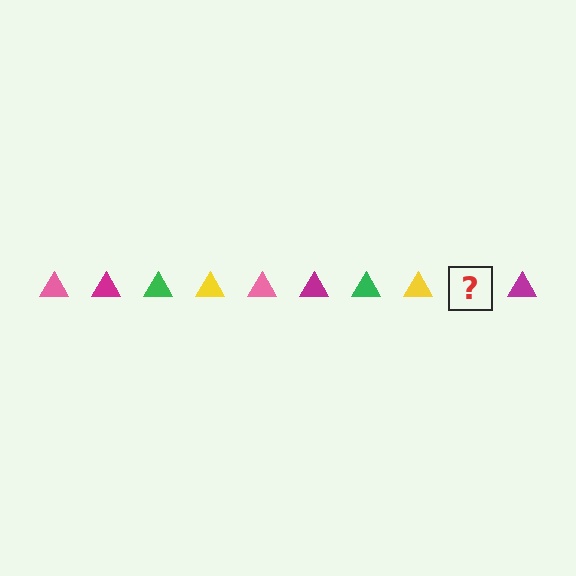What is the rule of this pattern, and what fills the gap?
The rule is that the pattern cycles through pink, magenta, green, yellow triangles. The gap should be filled with a pink triangle.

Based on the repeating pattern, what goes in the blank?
The blank should be a pink triangle.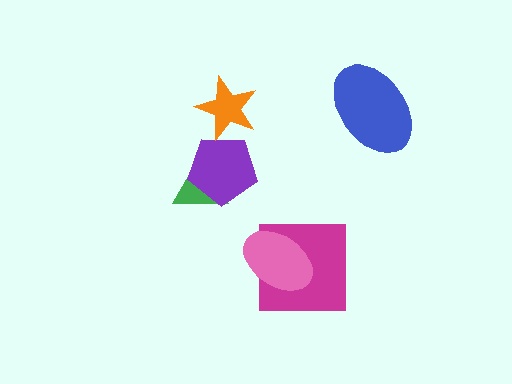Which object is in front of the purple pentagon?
The orange star is in front of the purple pentagon.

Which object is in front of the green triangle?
The purple pentagon is in front of the green triangle.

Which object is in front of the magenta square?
The pink ellipse is in front of the magenta square.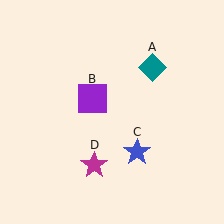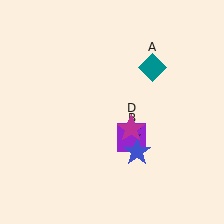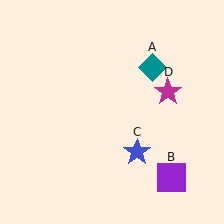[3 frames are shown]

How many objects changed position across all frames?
2 objects changed position: purple square (object B), magenta star (object D).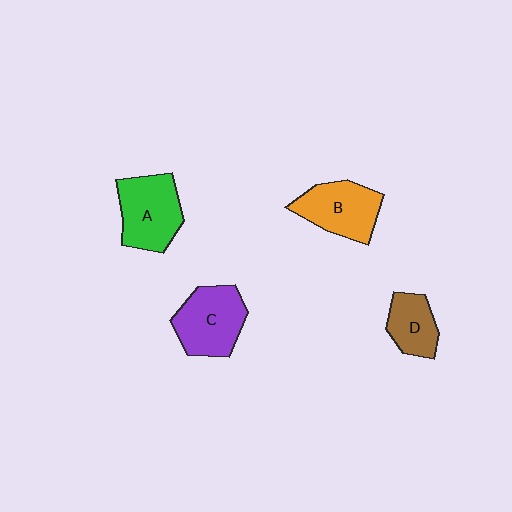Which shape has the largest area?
Shape A (green).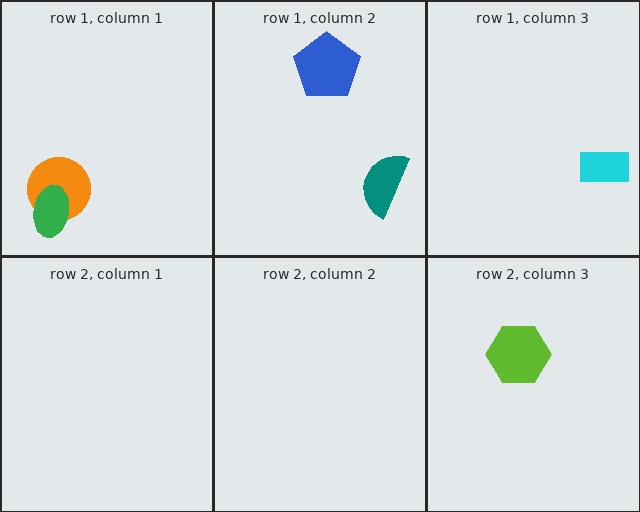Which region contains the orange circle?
The row 1, column 1 region.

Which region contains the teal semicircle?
The row 1, column 2 region.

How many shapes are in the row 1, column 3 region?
1.